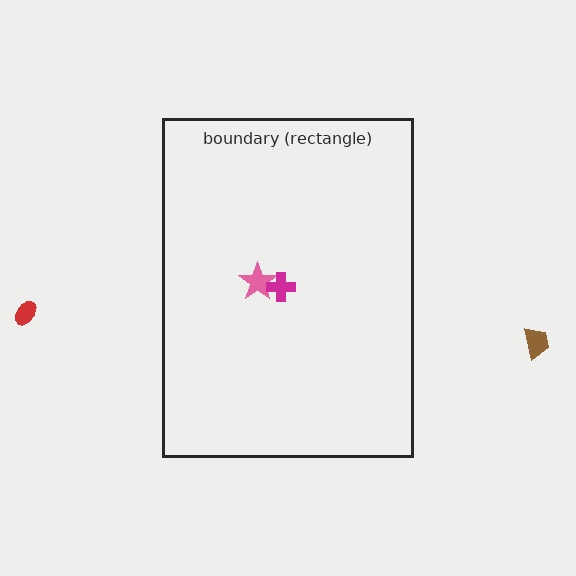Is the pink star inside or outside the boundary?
Inside.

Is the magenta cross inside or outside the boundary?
Inside.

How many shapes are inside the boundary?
2 inside, 2 outside.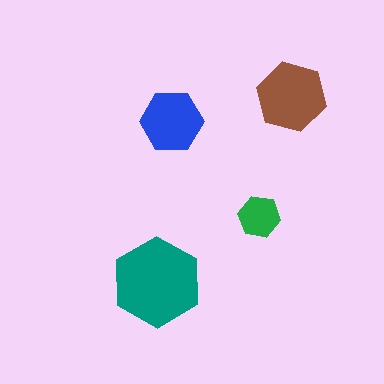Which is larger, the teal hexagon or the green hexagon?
The teal one.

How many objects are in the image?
There are 4 objects in the image.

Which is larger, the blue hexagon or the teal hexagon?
The teal one.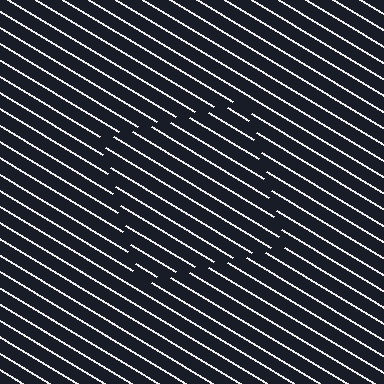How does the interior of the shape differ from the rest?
The interior of the shape contains the same grating, shifted by half a period — the contour is defined by the phase discontinuity where line-ends from the inner and outer gratings abut.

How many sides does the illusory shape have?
4 sides — the line-ends trace a square.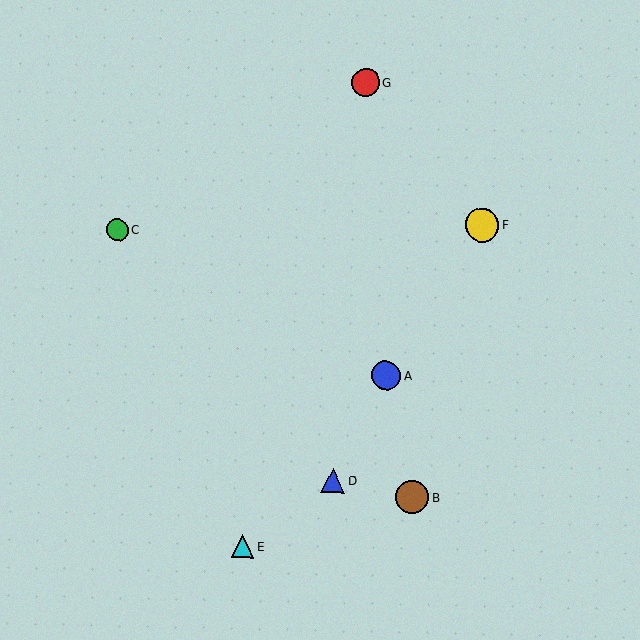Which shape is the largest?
The yellow circle (labeled F) is the largest.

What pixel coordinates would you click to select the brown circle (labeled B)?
Click at (412, 497) to select the brown circle B.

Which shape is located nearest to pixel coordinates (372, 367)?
The blue circle (labeled A) at (386, 375) is nearest to that location.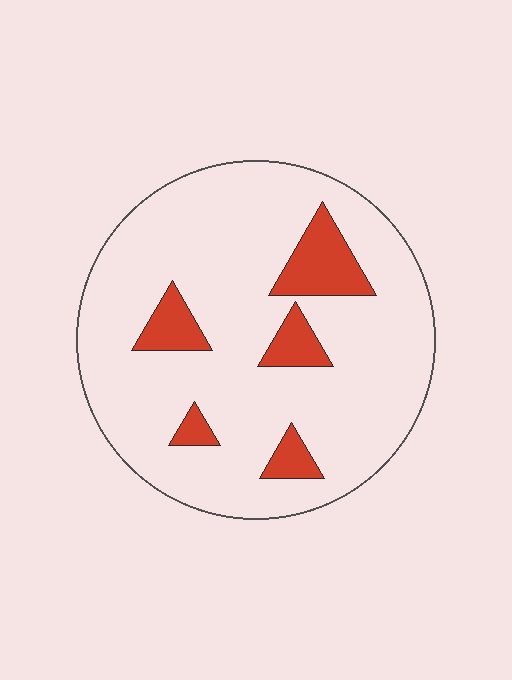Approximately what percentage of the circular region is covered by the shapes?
Approximately 15%.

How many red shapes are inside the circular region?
5.